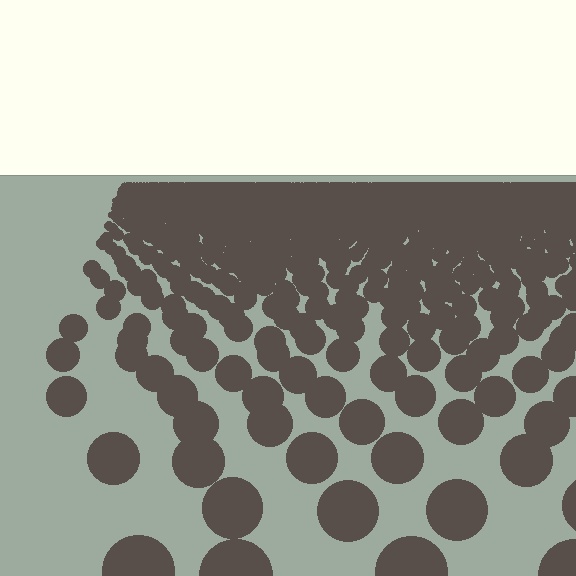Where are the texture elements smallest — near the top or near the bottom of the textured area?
Near the top.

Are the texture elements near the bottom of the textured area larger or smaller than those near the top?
Larger. Near the bottom, elements are closer to the viewer and appear at a bigger on-screen size.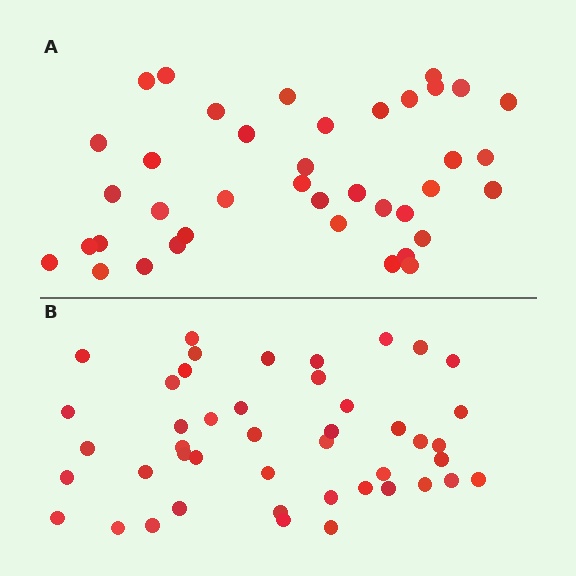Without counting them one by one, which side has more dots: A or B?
Region B (the bottom region) has more dots.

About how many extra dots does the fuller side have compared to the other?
Region B has about 6 more dots than region A.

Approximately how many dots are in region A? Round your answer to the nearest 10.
About 40 dots. (The exact count is 39, which rounds to 40.)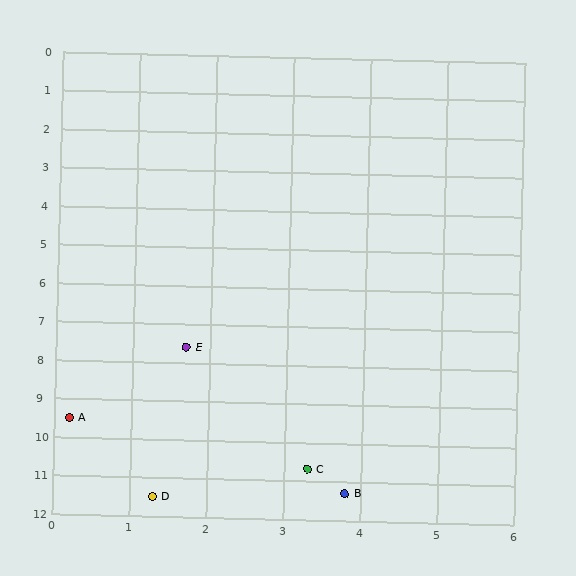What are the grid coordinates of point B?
Point B is at approximately (3.8, 11.3).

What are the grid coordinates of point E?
Point E is at approximately (1.7, 7.6).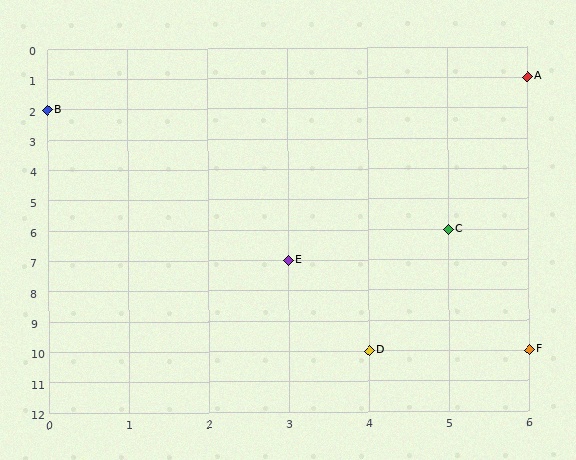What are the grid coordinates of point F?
Point F is at grid coordinates (6, 10).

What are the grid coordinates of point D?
Point D is at grid coordinates (4, 10).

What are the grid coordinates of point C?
Point C is at grid coordinates (5, 6).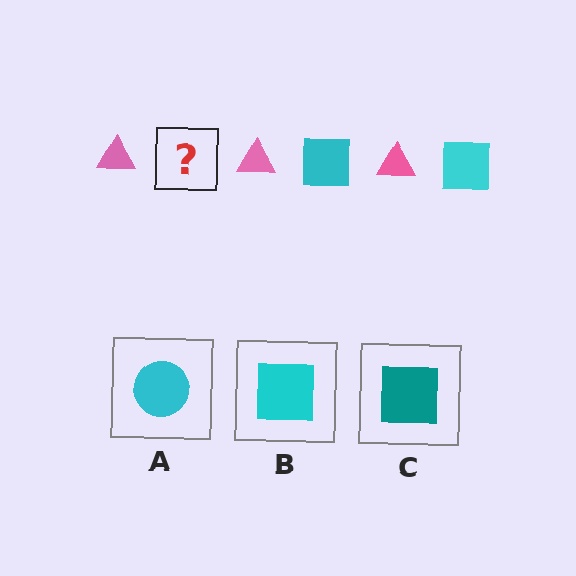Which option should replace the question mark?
Option B.